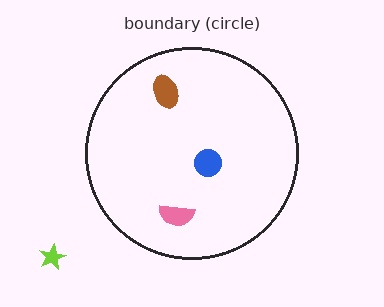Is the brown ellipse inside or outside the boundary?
Inside.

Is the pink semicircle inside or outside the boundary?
Inside.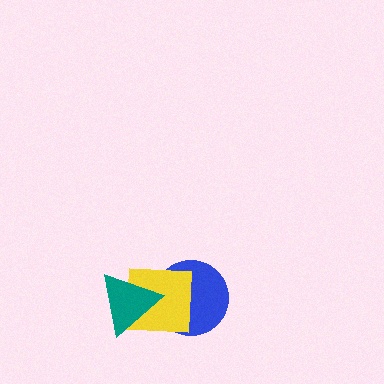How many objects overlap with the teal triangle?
2 objects overlap with the teal triangle.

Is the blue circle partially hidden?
Yes, it is partially covered by another shape.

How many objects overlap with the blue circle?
2 objects overlap with the blue circle.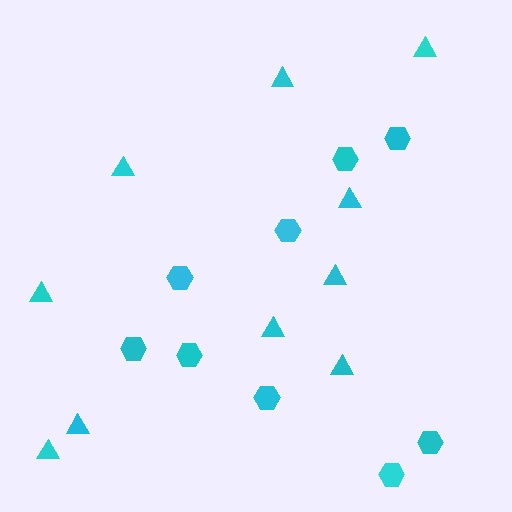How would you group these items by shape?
There are 2 groups: one group of triangles (10) and one group of hexagons (9).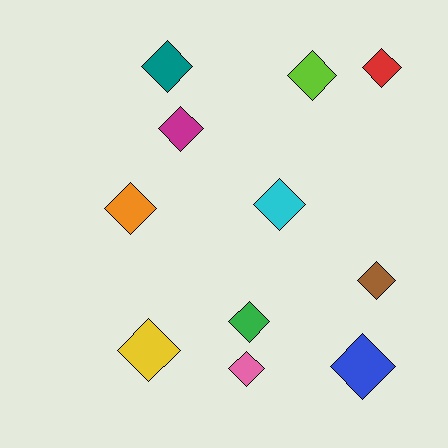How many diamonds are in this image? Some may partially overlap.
There are 11 diamonds.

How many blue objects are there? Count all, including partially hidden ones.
There is 1 blue object.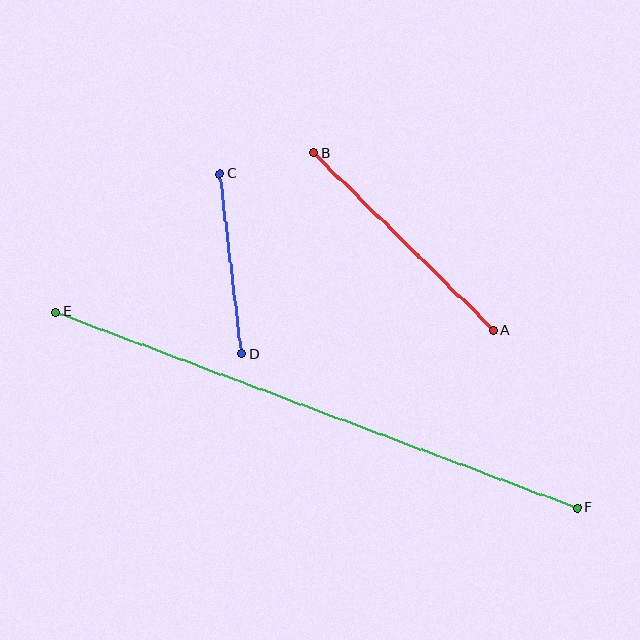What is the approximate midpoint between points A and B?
The midpoint is at approximately (403, 242) pixels.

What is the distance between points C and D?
The distance is approximately 181 pixels.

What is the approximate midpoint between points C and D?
The midpoint is at approximately (231, 264) pixels.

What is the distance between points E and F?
The distance is approximately 557 pixels.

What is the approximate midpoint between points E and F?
The midpoint is at approximately (316, 410) pixels.